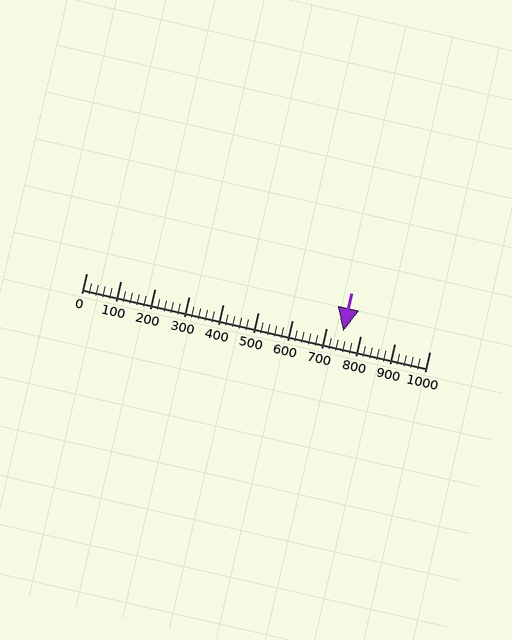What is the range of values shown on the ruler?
The ruler shows values from 0 to 1000.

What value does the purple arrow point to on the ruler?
The purple arrow points to approximately 750.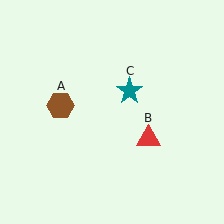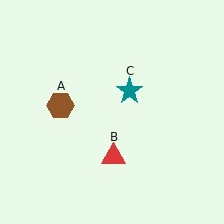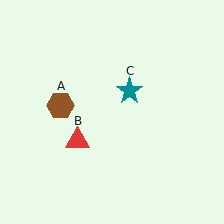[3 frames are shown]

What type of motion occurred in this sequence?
The red triangle (object B) rotated clockwise around the center of the scene.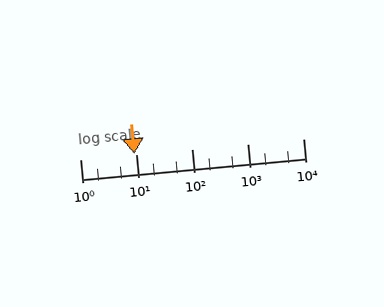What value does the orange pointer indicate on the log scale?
The pointer indicates approximately 9.4.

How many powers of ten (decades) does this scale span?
The scale spans 4 decades, from 1 to 10000.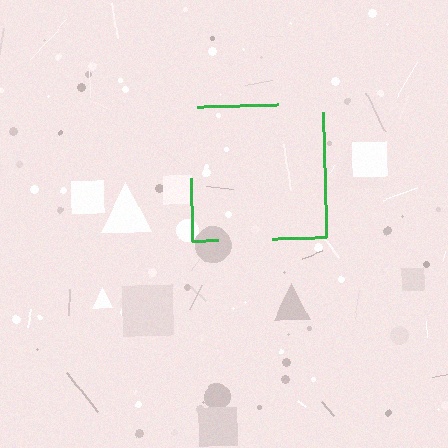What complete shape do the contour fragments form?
The contour fragments form a square.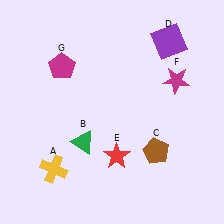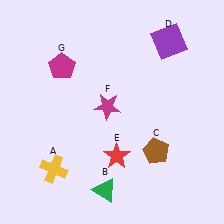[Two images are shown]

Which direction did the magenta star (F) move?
The magenta star (F) moved left.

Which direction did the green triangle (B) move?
The green triangle (B) moved down.